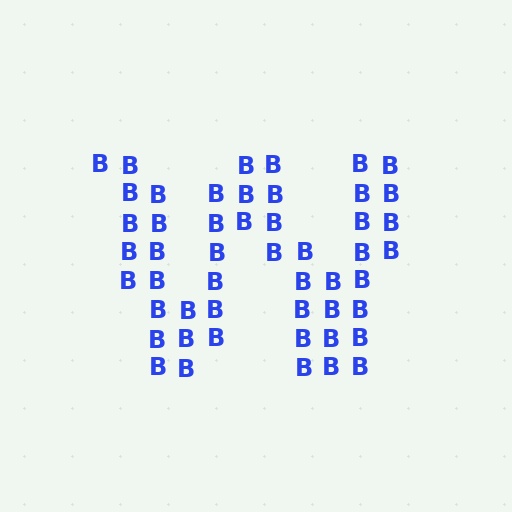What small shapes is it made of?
It is made of small letter B's.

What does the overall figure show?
The overall figure shows the letter W.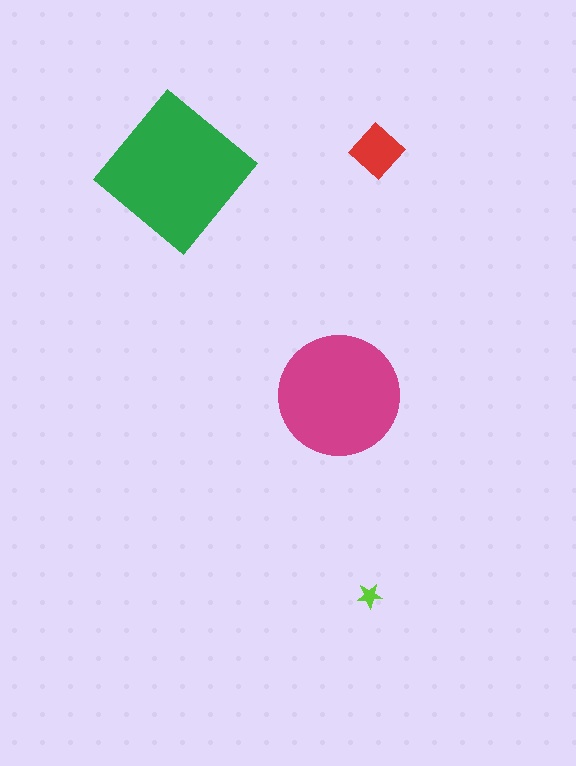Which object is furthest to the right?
The red diamond is rightmost.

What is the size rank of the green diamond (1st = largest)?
1st.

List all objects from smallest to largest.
The lime star, the red diamond, the magenta circle, the green diamond.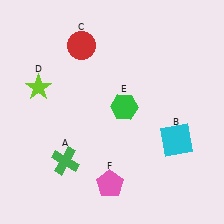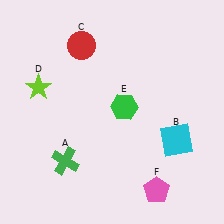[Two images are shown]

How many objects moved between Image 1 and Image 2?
1 object moved between the two images.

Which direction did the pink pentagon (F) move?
The pink pentagon (F) moved right.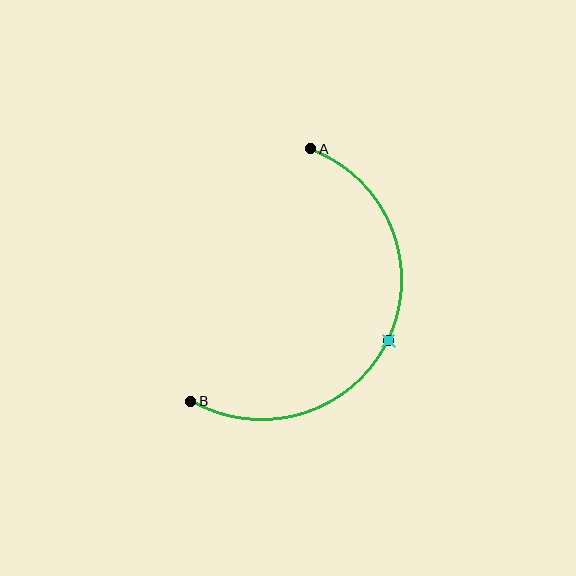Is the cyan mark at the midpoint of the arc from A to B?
Yes. The cyan mark lies on the arc at equal arc-length from both A and B — it is the arc midpoint.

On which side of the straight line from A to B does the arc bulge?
The arc bulges to the right of the straight line connecting A and B.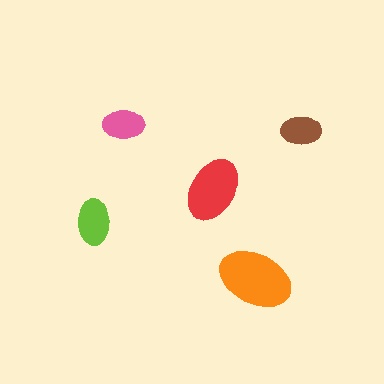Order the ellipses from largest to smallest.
the orange one, the red one, the lime one, the pink one, the brown one.